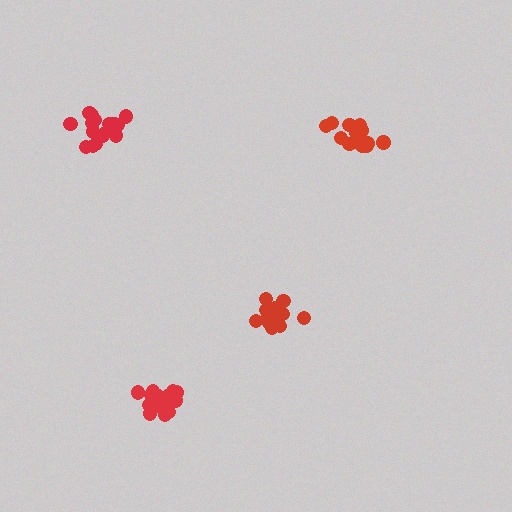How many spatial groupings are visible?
There are 4 spatial groupings.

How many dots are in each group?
Group 1: 17 dots, Group 2: 17 dots, Group 3: 15 dots, Group 4: 18 dots (67 total).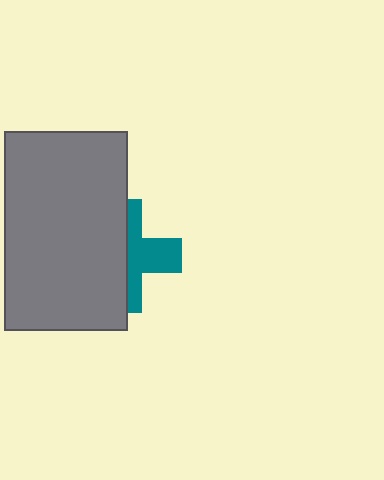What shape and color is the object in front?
The object in front is a gray rectangle.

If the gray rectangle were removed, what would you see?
You would see the complete teal cross.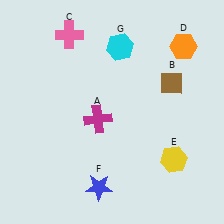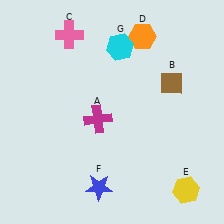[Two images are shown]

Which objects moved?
The objects that moved are: the orange hexagon (D), the yellow hexagon (E).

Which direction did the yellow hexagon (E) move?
The yellow hexagon (E) moved down.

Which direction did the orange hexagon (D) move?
The orange hexagon (D) moved left.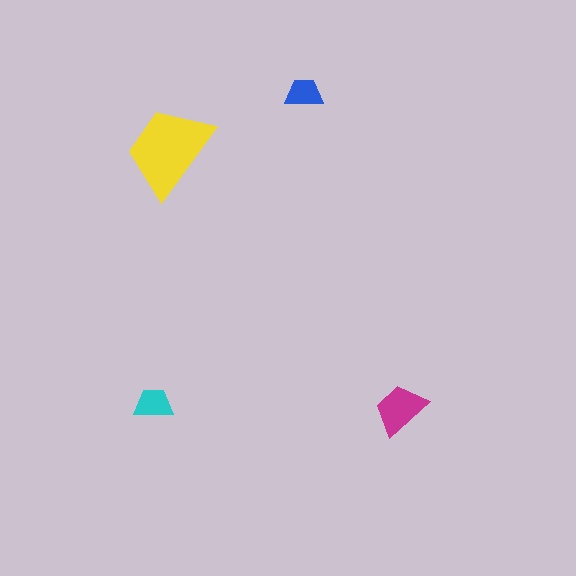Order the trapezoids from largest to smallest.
the yellow one, the magenta one, the cyan one, the blue one.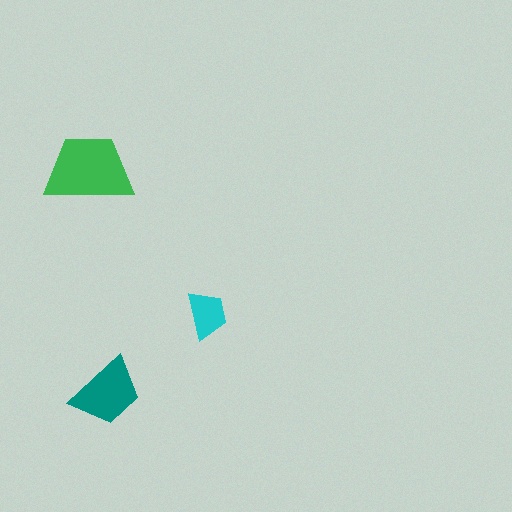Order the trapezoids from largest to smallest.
the green one, the teal one, the cyan one.